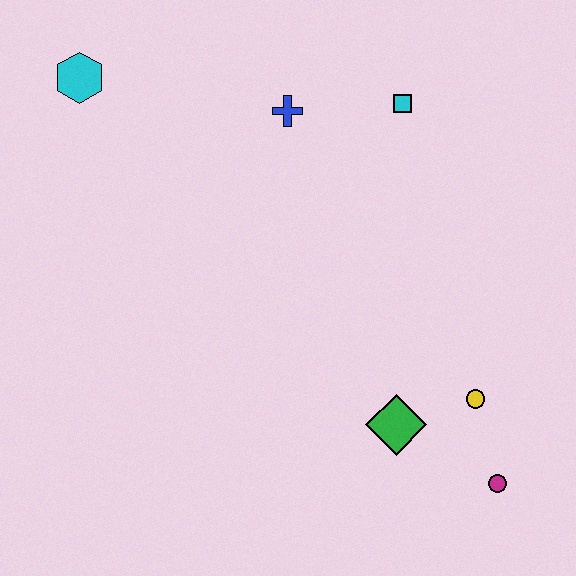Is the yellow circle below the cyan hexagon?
Yes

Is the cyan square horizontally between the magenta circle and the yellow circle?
No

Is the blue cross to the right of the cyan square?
No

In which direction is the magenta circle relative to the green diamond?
The magenta circle is to the right of the green diamond.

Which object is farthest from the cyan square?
The magenta circle is farthest from the cyan square.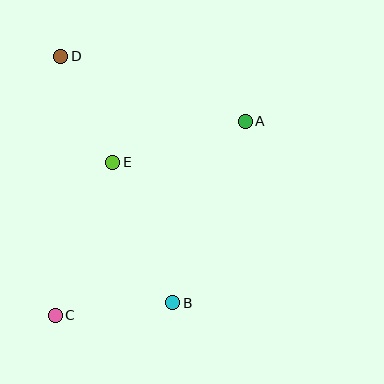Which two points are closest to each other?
Points D and E are closest to each other.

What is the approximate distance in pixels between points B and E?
The distance between B and E is approximately 153 pixels.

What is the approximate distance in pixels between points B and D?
The distance between B and D is approximately 271 pixels.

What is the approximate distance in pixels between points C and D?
The distance between C and D is approximately 259 pixels.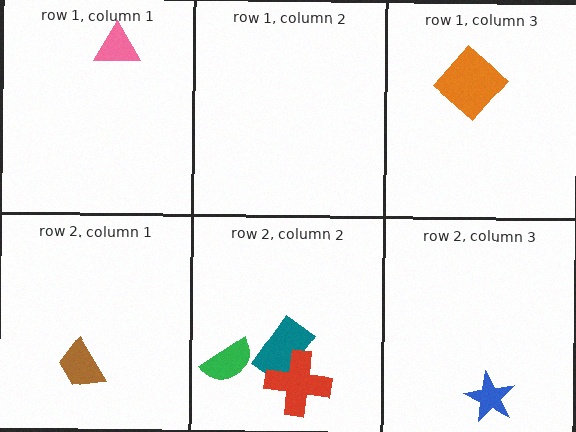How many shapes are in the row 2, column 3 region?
1.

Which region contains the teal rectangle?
The row 2, column 2 region.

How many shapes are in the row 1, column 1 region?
1.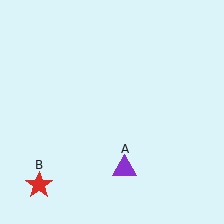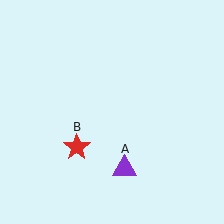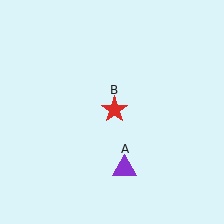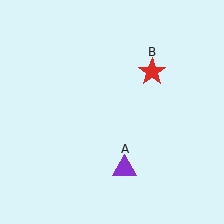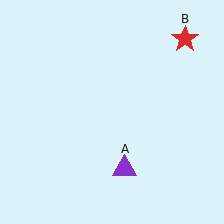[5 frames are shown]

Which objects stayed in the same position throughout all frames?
Purple triangle (object A) remained stationary.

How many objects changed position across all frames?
1 object changed position: red star (object B).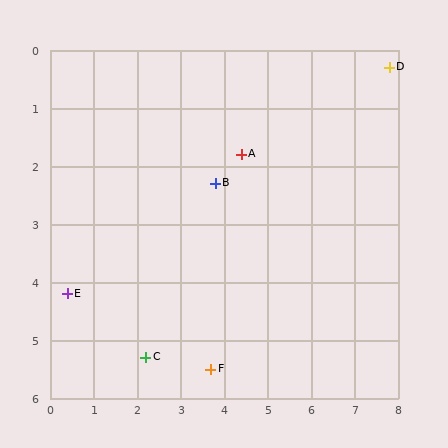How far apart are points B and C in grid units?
Points B and C are about 3.4 grid units apart.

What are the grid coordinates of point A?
Point A is at approximately (4.4, 1.8).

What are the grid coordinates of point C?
Point C is at approximately (2.2, 5.3).